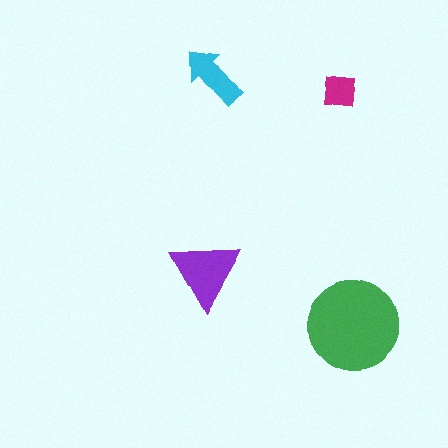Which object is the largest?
The green circle.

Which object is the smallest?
The magenta square.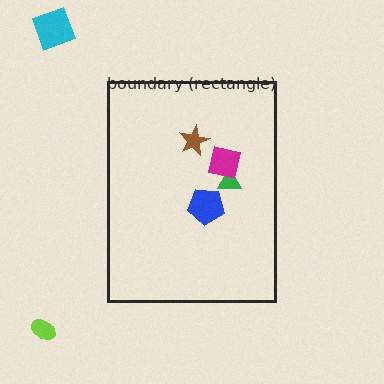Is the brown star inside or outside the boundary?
Inside.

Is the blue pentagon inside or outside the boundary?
Inside.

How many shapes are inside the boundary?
4 inside, 2 outside.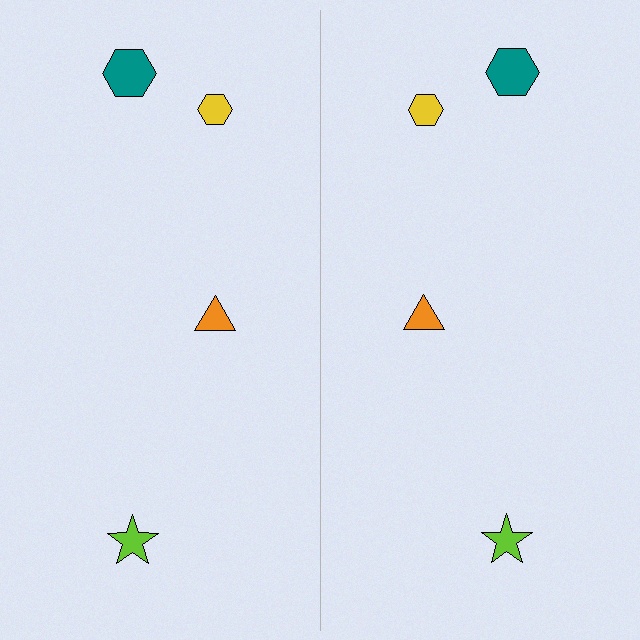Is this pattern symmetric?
Yes, this pattern has bilateral (reflection) symmetry.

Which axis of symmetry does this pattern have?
The pattern has a vertical axis of symmetry running through the center of the image.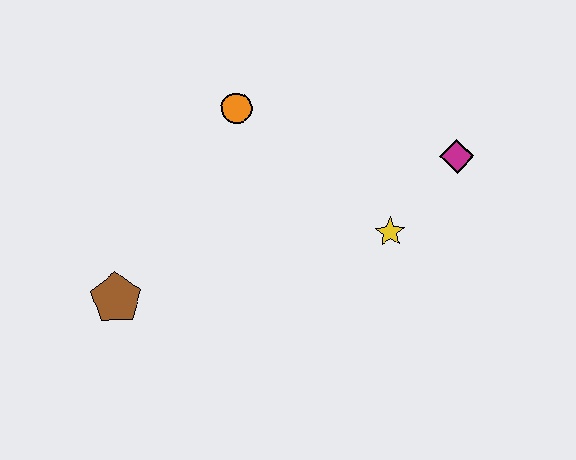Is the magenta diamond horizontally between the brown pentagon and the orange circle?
No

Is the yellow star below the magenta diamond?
Yes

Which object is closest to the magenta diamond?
The yellow star is closest to the magenta diamond.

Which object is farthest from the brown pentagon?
The magenta diamond is farthest from the brown pentagon.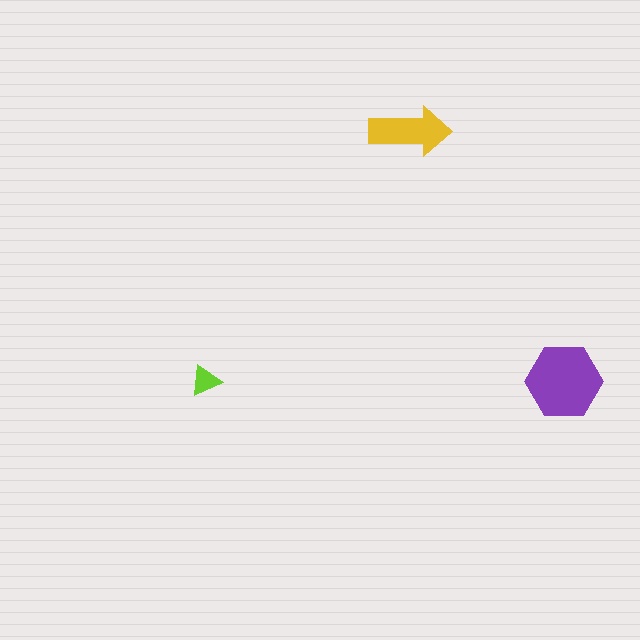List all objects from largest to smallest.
The purple hexagon, the yellow arrow, the lime triangle.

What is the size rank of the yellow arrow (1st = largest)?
2nd.